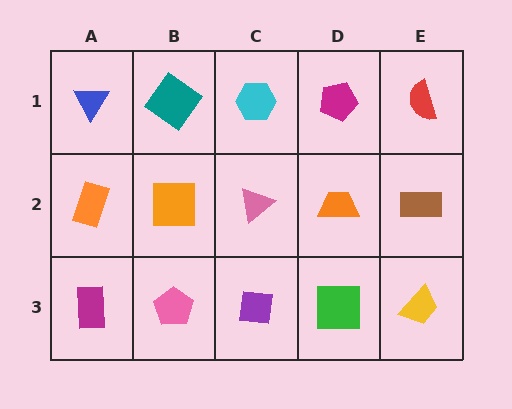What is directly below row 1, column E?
A brown rectangle.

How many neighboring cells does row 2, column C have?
4.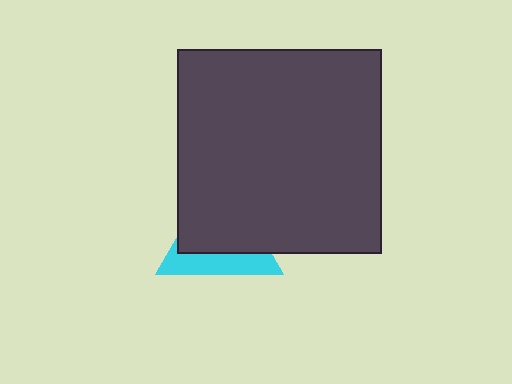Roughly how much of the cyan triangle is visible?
A small part of it is visible (roughly 37%).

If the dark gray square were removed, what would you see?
You would see the complete cyan triangle.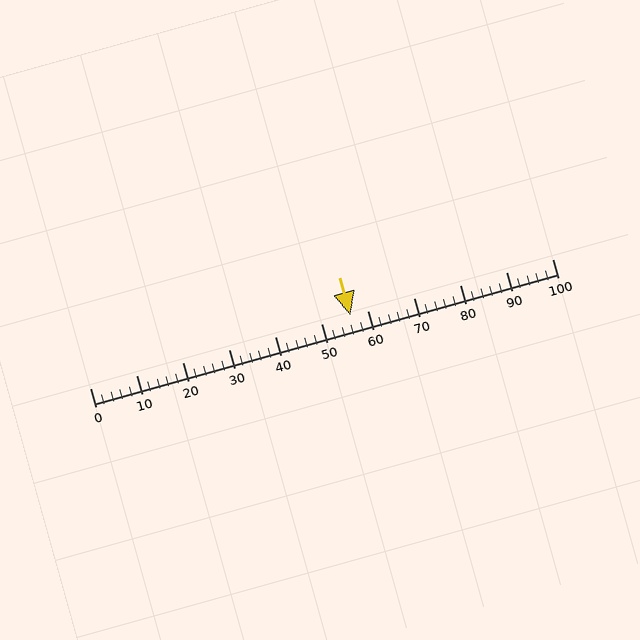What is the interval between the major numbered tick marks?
The major tick marks are spaced 10 units apart.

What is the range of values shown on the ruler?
The ruler shows values from 0 to 100.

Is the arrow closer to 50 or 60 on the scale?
The arrow is closer to 60.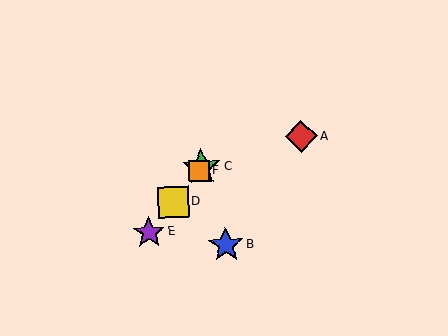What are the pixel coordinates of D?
Object D is at (173, 202).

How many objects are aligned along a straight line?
4 objects (C, D, E, F) are aligned along a straight line.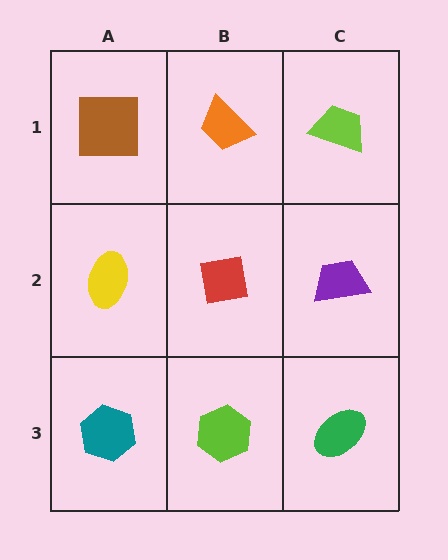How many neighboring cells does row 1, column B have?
3.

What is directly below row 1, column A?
A yellow ellipse.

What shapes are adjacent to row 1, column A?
A yellow ellipse (row 2, column A), an orange trapezoid (row 1, column B).